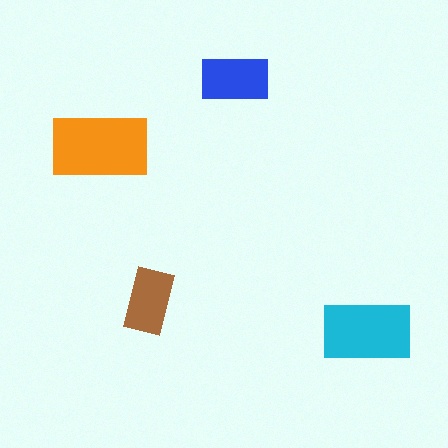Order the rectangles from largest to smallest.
the orange one, the cyan one, the blue one, the brown one.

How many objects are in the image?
There are 4 objects in the image.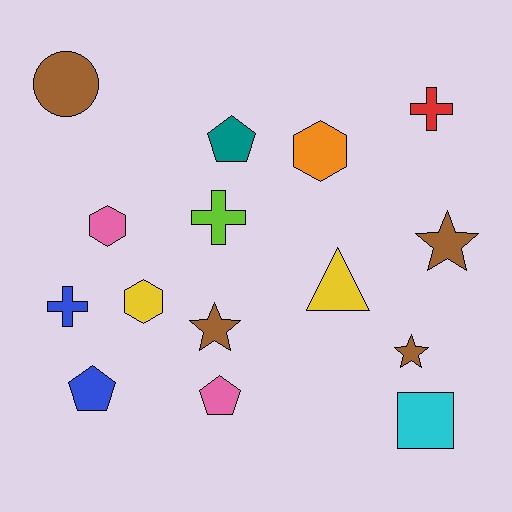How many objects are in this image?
There are 15 objects.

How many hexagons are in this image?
There are 3 hexagons.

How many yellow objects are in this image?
There are 2 yellow objects.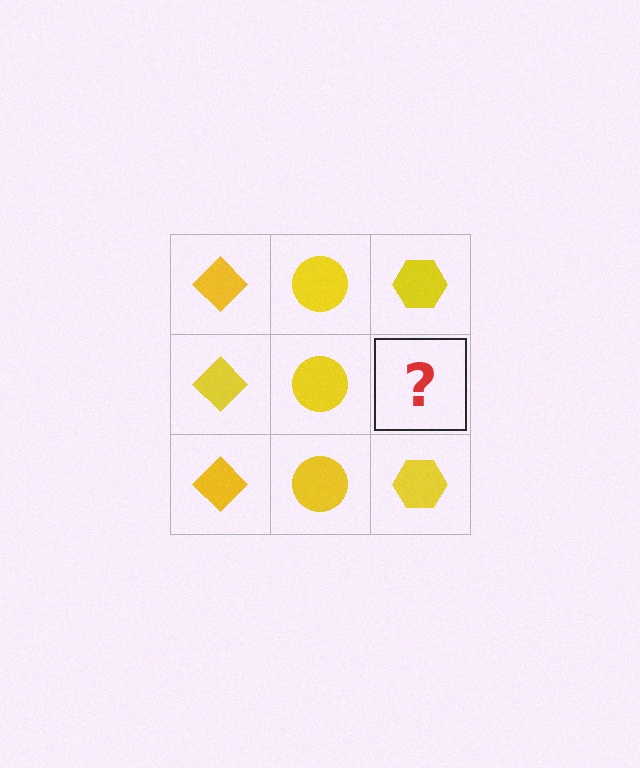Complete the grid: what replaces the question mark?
The question mark should be replaced with a yellow hexagon.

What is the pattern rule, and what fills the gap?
The rule is that each column has a consistent shape. The gap should be filled with a yellow hexagon.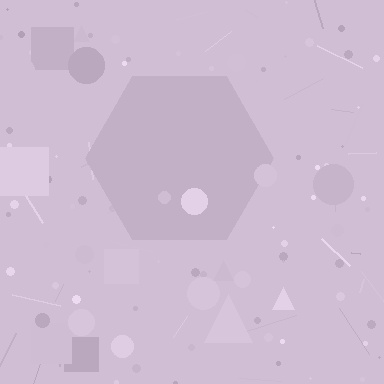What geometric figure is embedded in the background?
A hexagon is embedded in the background.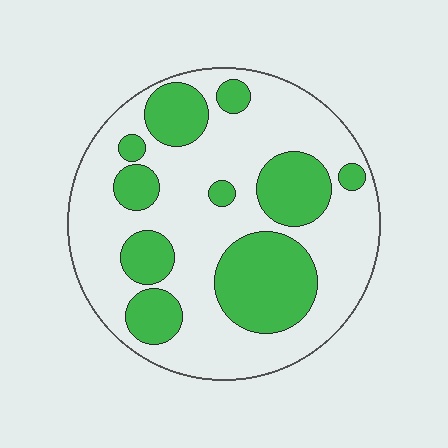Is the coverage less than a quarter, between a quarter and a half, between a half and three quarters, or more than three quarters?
Between a quarter and a half.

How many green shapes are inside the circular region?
10.